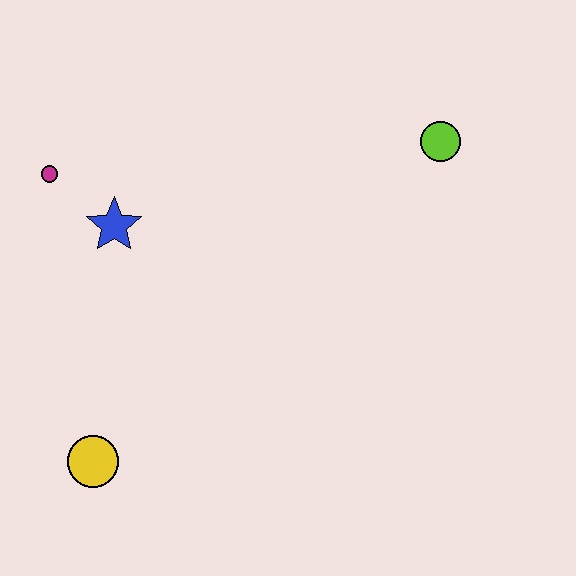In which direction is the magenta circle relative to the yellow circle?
The magenta circle is above the yellow circle.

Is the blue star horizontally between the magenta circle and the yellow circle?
No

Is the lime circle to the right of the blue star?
Yes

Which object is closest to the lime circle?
The blue star is closest to the lime circle.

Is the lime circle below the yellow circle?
No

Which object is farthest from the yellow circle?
The lime circle is farthest from the yellow circle.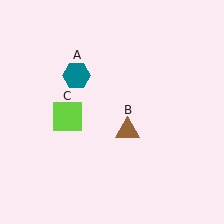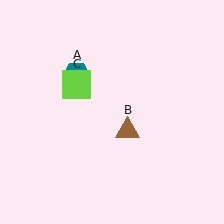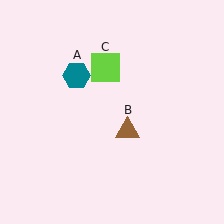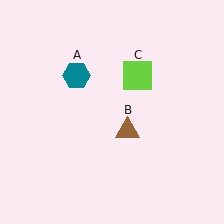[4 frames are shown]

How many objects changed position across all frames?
1 object changed position: lime square (object C).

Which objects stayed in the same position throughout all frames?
Teal hexagon (object A) and brown triangle (object B) remained stationary.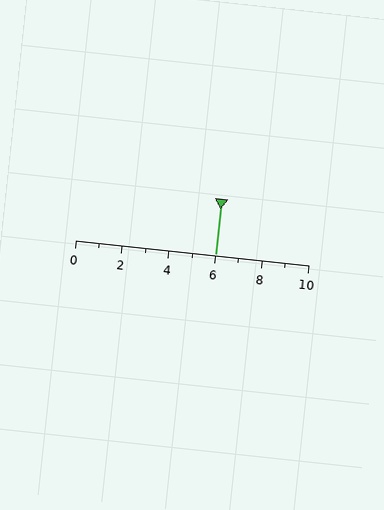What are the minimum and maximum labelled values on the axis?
The axis runs from 0 to 10.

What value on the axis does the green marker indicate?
The marker indicates approximately 6.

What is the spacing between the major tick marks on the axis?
The major ticks are spaced 2 apart.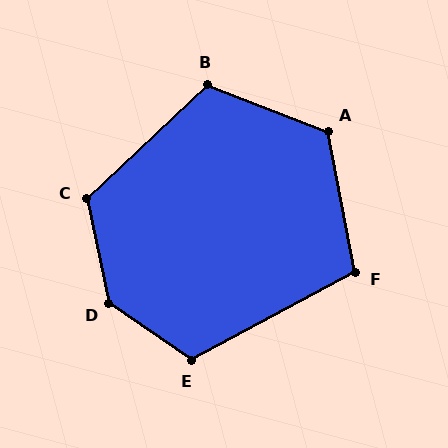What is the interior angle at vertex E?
Approximately 117 degrees (obtuse).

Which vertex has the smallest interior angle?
F, at approximately 108 degrees.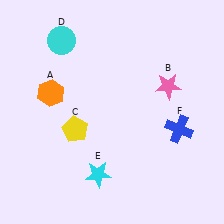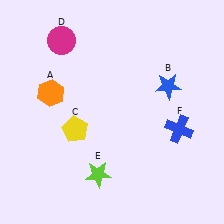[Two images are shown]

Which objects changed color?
B changed from pink to blue. D changed from cyan to magenta. E changed from cyan to lime.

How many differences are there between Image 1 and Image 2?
There are 3 differences between the two images.